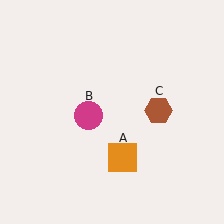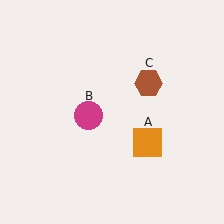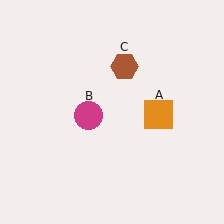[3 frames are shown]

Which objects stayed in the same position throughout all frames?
Magenta circle (object B) remained stationary.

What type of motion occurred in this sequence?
The orange square (object A), brown hexagon (object C) rotated counterclockwise around the center of the scene.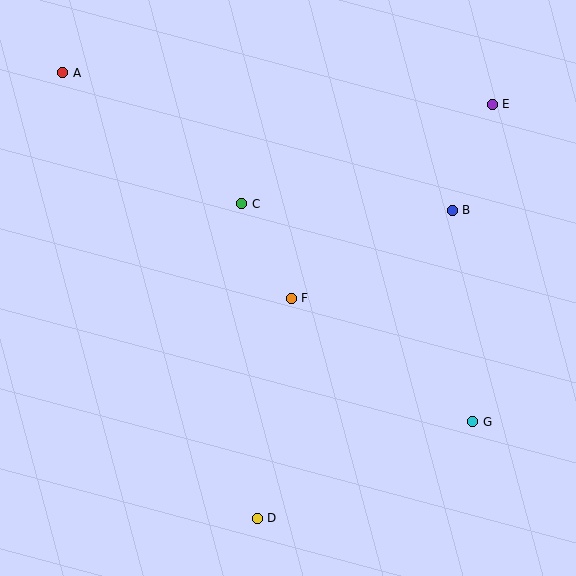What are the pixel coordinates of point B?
Point B is at (452, 210).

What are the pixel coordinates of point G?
Point G is at (473, 422).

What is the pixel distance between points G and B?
The distance between G and B is 212 pixels.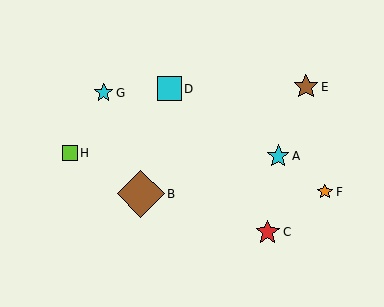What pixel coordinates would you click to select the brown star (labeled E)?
Click at (306, 87) to select the brown star E.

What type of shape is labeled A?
Shape A is a cyan star.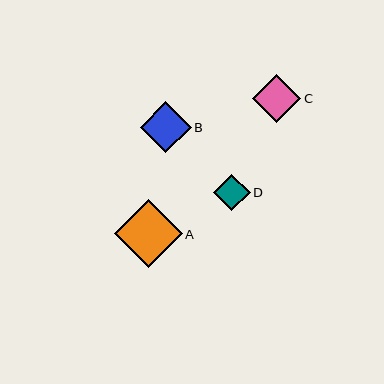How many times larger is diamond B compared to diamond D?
Diamond B is approximately 1.4 times the size of diamond D.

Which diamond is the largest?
Diamond A is the largest with a size of approximately 68 pixels.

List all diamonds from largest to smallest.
From largest to smallest: A, B, C, D.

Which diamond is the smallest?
Diamond D is the smallest with a size of approximately 37 pixels.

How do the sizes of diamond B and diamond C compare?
Diamond B and diamond C are approximately the same size.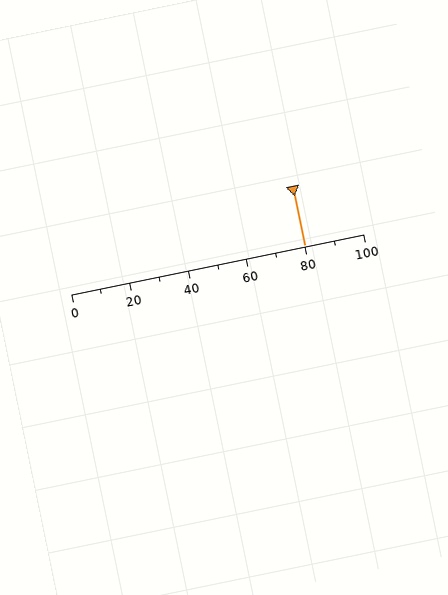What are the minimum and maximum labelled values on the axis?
The axis runs from 0 to 100.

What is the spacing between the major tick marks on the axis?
The major ticks are spaced 20 apart.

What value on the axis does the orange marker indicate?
The marker indicates approximately 80.